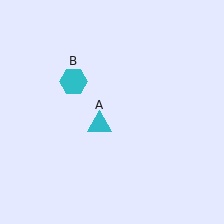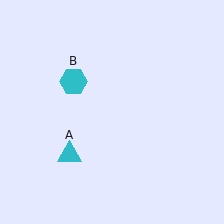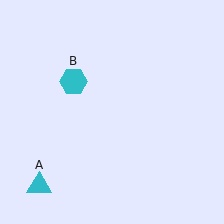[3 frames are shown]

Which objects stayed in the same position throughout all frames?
Cyan hexagon (object B) remained stationary.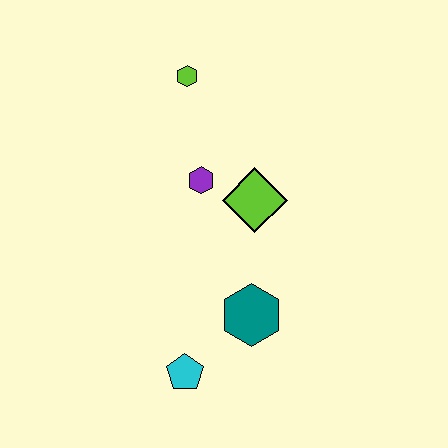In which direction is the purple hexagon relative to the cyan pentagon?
The purple hexagon is above the cyan pentagon.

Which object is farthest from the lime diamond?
The cyan pentagon is farthest from the lime diamond.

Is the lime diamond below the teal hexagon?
No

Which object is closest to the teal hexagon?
The cyan pentagon is closest to the teal hexagon.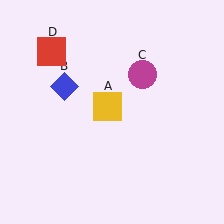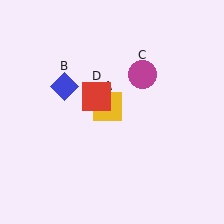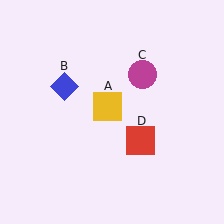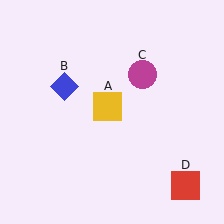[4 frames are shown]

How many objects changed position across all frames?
1 object changed position: red square (object D).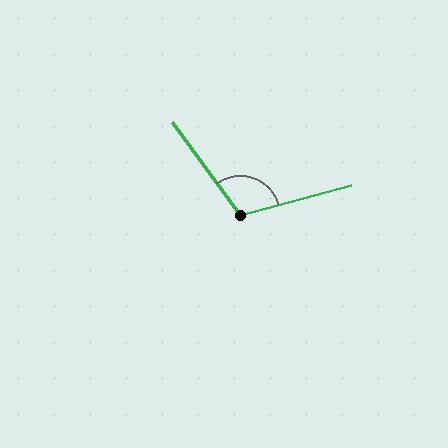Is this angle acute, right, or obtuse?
It is obtuse.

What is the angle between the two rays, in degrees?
Approximately 111 degrees.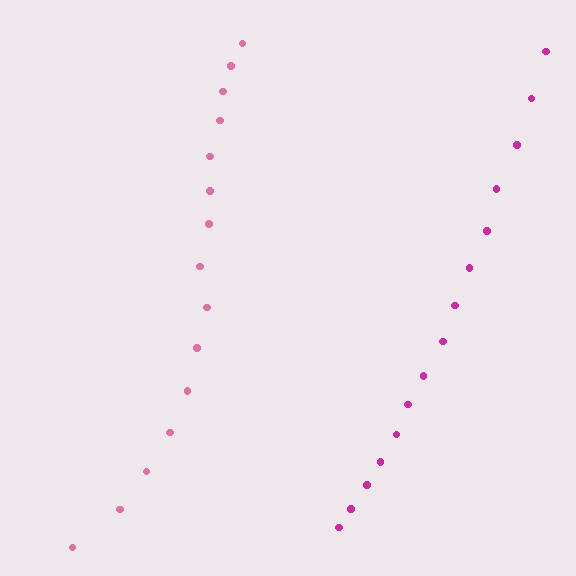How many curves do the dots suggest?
There are 2 distinct paths.